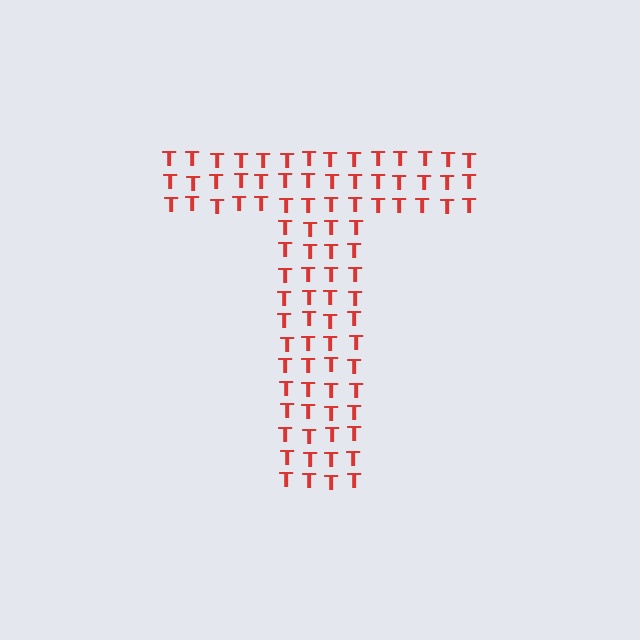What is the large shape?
The large shape is the letter T.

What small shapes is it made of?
It is made of small letter T's.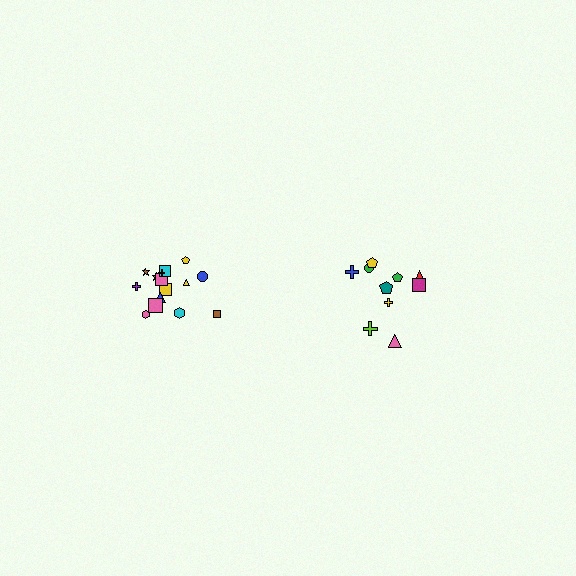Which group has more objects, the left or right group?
The left group.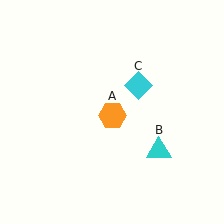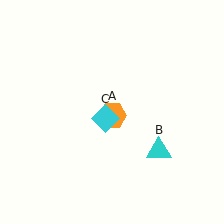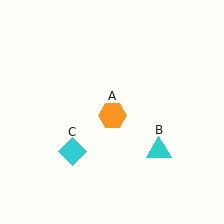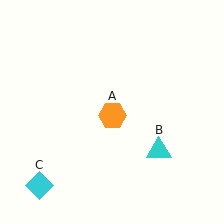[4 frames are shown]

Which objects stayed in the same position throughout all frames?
Orange hexagon (object A) and cyan triangle (object B) remained stationary.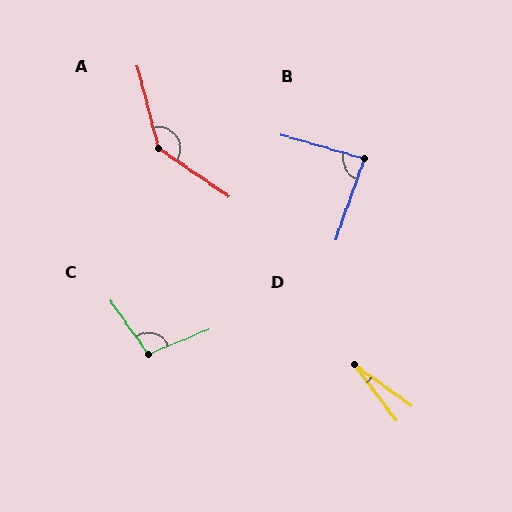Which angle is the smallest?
D, at approximately 17 degrees.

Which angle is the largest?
A, at approximately 139 degrees.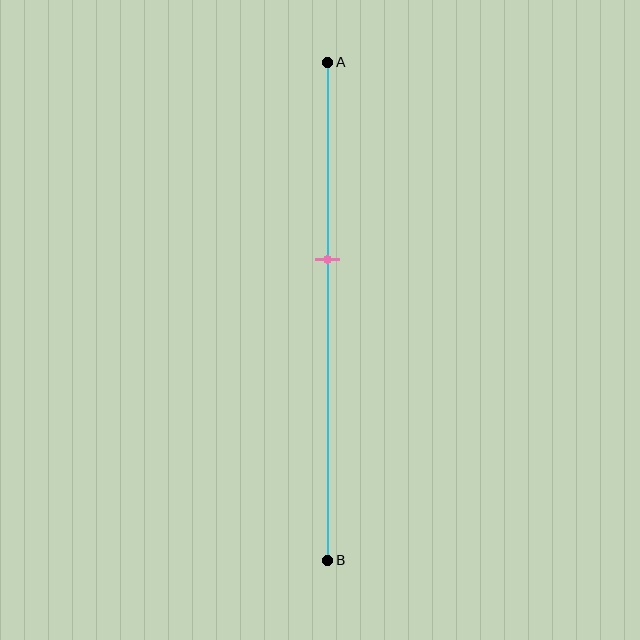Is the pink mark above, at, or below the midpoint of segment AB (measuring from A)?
The pink mark is above the midpoint of segment AB.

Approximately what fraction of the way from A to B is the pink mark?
The pink mark is approximately 40% of the way from A to B.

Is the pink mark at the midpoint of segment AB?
No, the mark is at about 40% from A, not at the 50% midpoint.